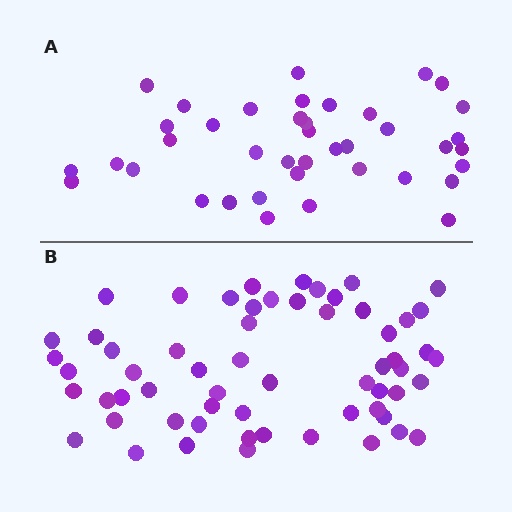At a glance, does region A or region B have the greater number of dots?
Region B (the bottom region) has more dots.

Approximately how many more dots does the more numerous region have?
Region B has approximately 20 more dots than region A.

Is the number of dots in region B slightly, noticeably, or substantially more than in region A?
Region B has substantially more. The ratio is roughly 1.5 to 1.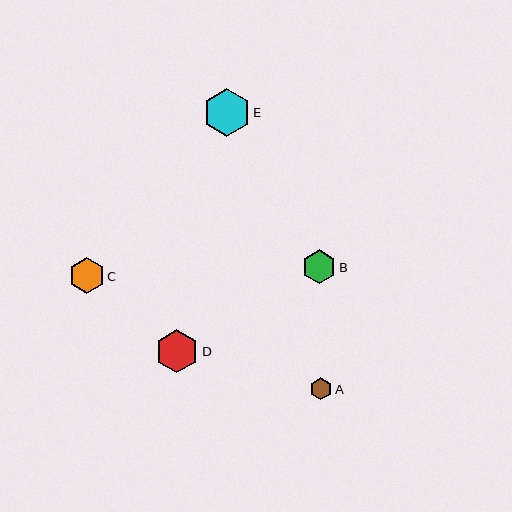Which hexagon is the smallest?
Hexagon A is the smallest with a size of approximately 22 pixels.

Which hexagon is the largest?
Hexagon E is the largest with a size of approximately 47 pixels.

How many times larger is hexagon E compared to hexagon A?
Hexagon E is approximately 2.2 times the size of hexagon A.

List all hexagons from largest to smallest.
From largest to smallest: E, D, C, B, A.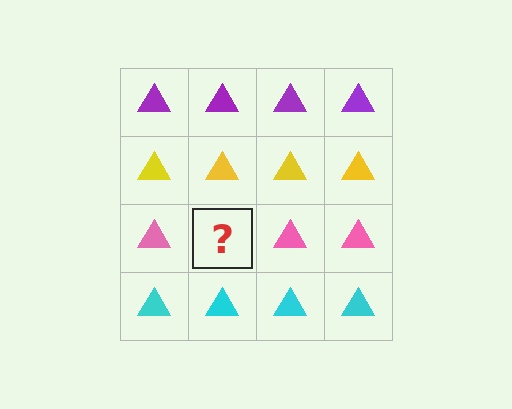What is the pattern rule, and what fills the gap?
The rule is that each row has a consistent color. The gap should be filled with a pink triangle.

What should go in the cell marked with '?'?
The missing cell should contain a pink triangle.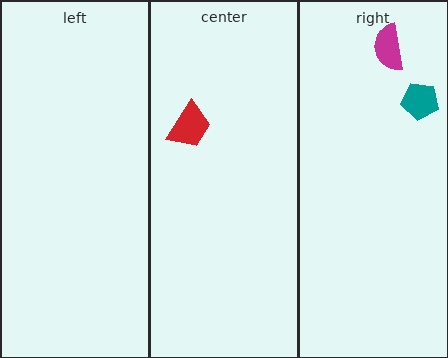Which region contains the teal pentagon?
The right region.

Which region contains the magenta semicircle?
The right region.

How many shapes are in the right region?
2.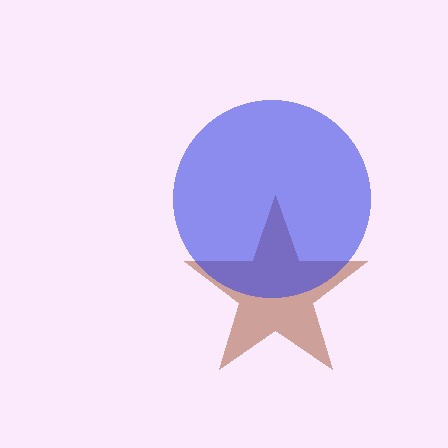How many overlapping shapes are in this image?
There are 2 overlapping shapes in the image.